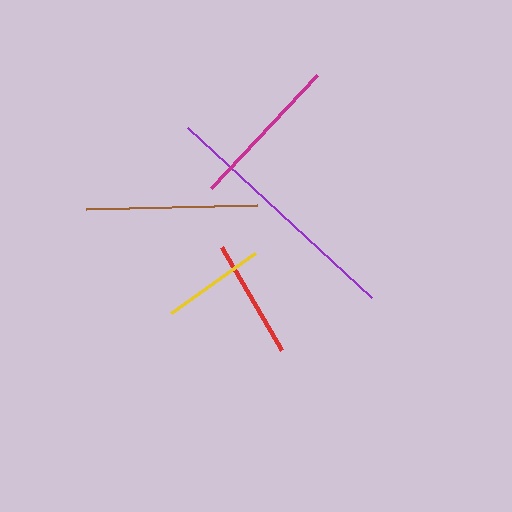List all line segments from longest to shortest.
From longest to shortest: purple, brown, magenta, red, yellow.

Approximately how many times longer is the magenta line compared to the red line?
The magenta line is approximately 1.3 times the length of the red line.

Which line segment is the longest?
The purple line is the longest at approximately 250 pixels.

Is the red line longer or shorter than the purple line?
The purple line is longer than the red line.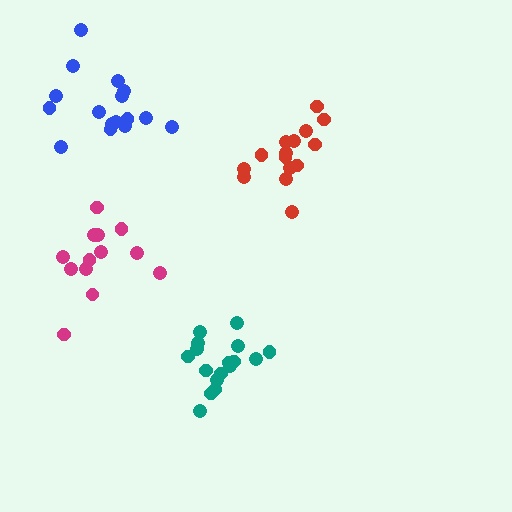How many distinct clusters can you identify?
There are 4 distinct clusters.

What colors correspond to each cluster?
The clusters are colored: magenta, red, blue, teal.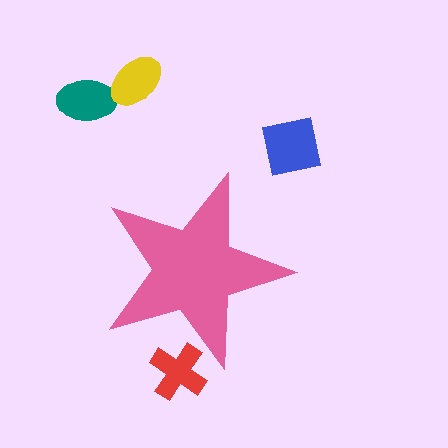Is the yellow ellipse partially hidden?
No, the yellow ellipse is fully visible.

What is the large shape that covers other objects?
A pink star.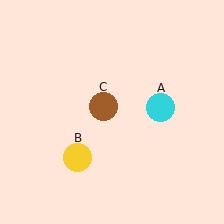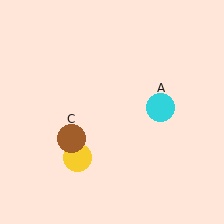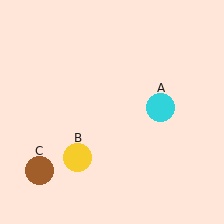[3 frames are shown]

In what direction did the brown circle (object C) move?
The brown circle (object C) moved down and to the left.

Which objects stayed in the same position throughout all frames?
Cyan circle (object A) and yellow circle (object B) remained stationary.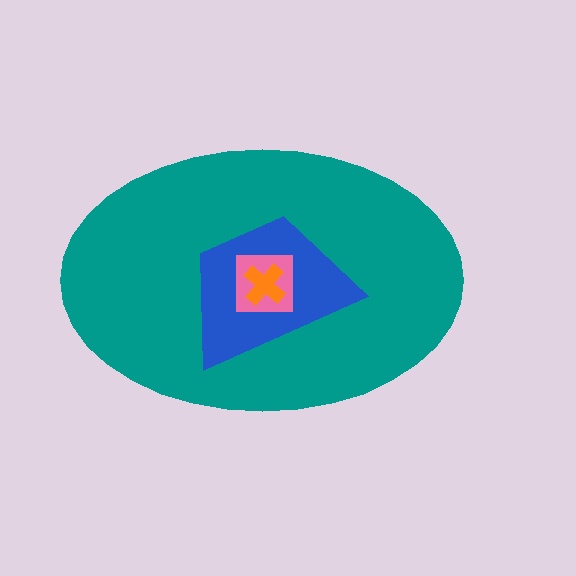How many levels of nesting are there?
4.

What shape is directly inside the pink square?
The orange cross.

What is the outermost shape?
The teal ellipse.